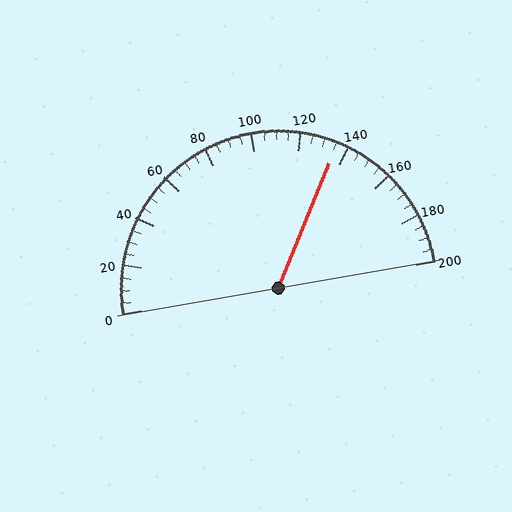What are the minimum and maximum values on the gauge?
The gauge ranges from 0 to 200.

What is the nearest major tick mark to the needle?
The nearest major tick mark is 140.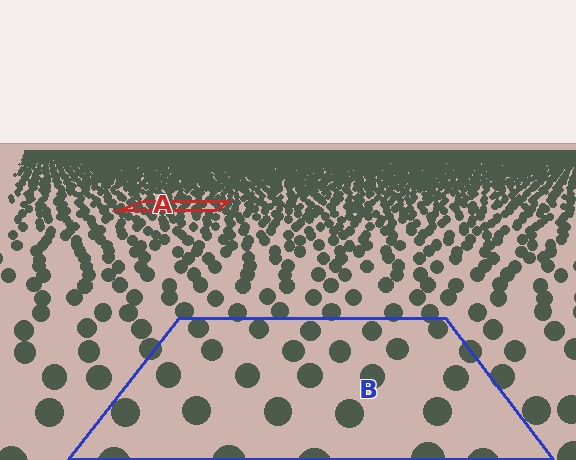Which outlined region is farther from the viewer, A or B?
Region A is farther from the viewer — the texture elements inside it appear smaller and more densely packed.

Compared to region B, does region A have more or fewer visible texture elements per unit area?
Region A has more texture elements per unit area — they are packed more densely because it is farther away.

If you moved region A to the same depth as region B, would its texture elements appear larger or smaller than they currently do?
They would appear larger. At a closer depth, the same texture elements are projected at a bigger on-screen size.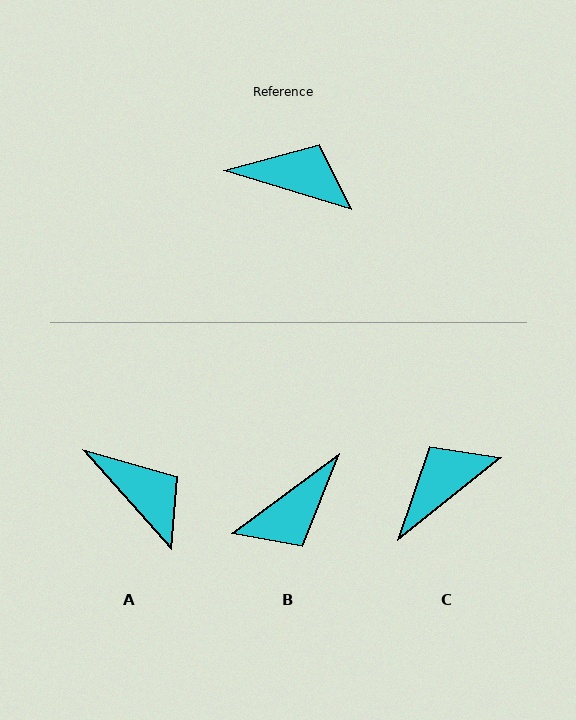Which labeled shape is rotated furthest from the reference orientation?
B, about 126 degrees away.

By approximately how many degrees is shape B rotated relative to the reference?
Approximately 126 degrees clockwise.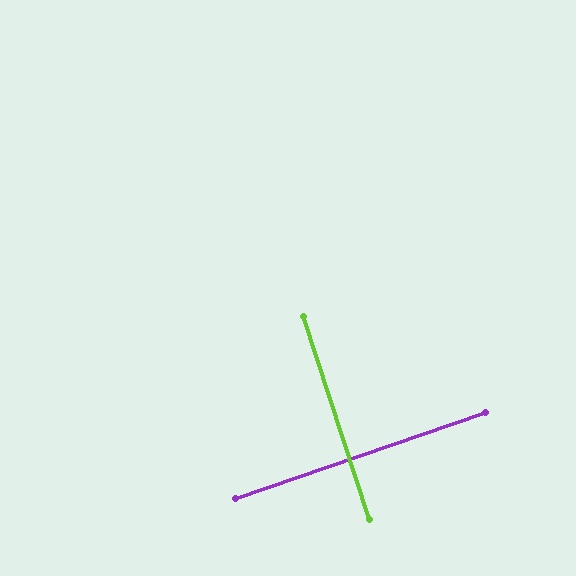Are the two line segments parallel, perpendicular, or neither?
Perpendicular — they meet at approximately 89°.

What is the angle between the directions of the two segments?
Approximately 89 degrees.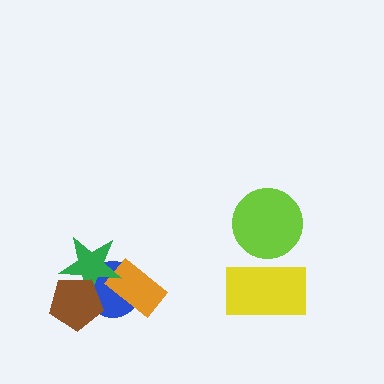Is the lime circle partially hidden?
No, no other shape covers it.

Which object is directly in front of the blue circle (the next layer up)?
The orange rectangle is directly in front of the blue circle.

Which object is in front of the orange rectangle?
The green star is in front of the orange rectangle.